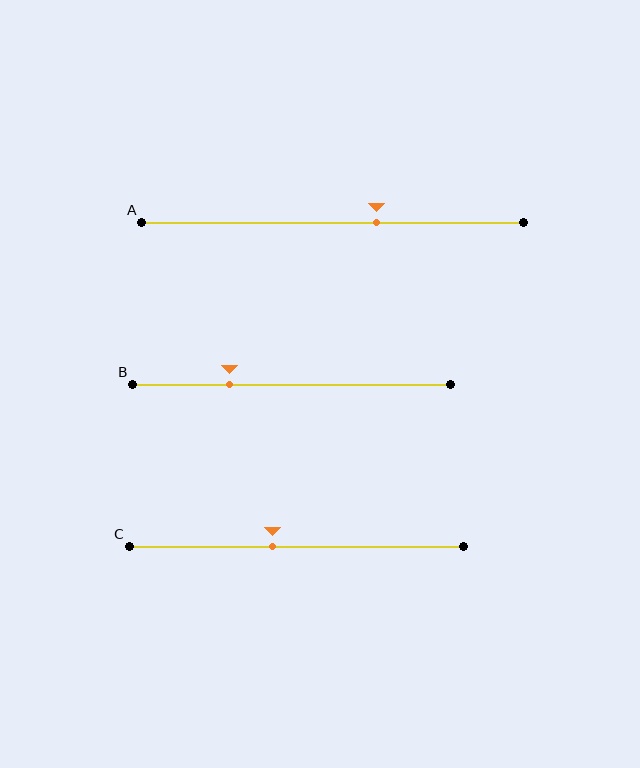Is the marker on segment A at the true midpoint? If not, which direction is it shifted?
No, the marker on segment A is shifted to the right by about 11% of the segment length.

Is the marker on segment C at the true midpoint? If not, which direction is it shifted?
No, the marker on segment C is shifted to the left by about 7% of the segment length.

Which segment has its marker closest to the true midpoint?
Segment C has its marker closest to the true midpoint.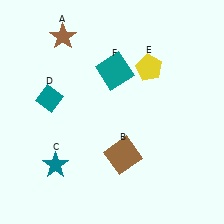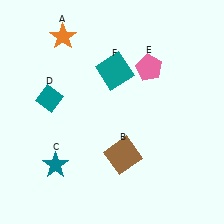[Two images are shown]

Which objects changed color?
A changed from brown to orange. E changed from yellow to pink.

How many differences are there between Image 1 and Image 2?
There are 2 differences between the two images.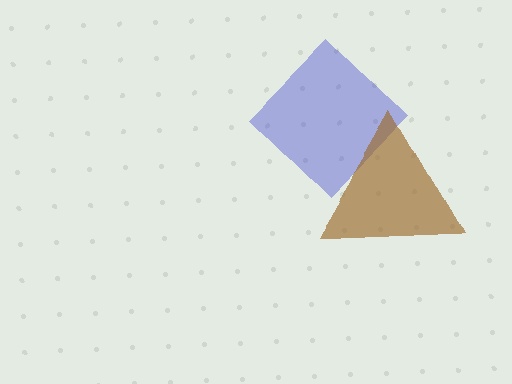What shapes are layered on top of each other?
The layered shapes are: a blue diamond, a brown triangle.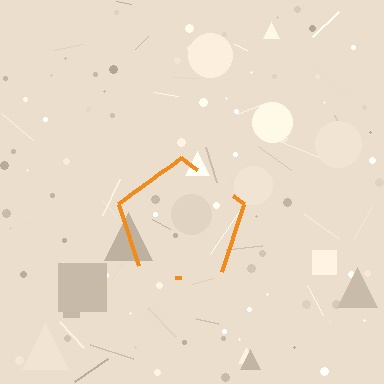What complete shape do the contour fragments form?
The contour fragments form a pentagon.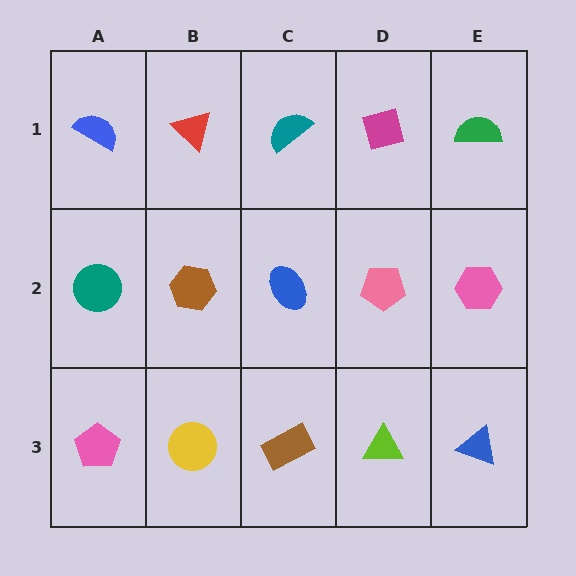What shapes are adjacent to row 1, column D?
A pink pentagon (row 2, column D), a teal semicircle (row 1, column C), a green semicircle (row 1, column E).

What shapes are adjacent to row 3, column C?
A blue ellipse (row 2, column C), a yellow circle (row 3, column B), a lime triangle (row 3, column D).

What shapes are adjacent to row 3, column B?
A brown hexagon (row 2, column B), a pink pentagon (row 3, column A), a brown rectangle (row 3, column C).